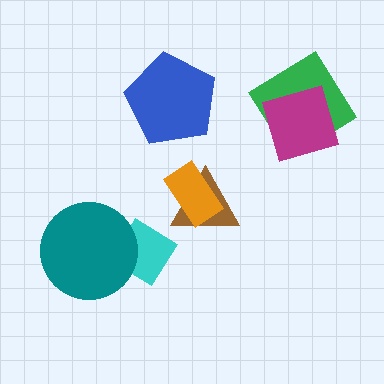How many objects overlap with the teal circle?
1 object overlaps with the teal circle.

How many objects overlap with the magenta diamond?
1 object overlaps with the magenta diamond.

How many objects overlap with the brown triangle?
1 object overlaps with the brown triangle.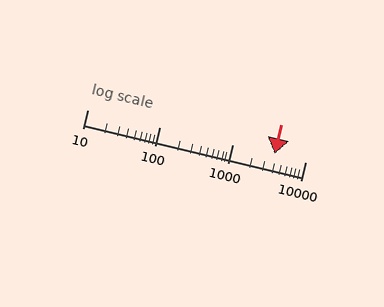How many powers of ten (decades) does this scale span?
The scale spans 3 decades, from 10 to 10000.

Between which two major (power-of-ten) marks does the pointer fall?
The pointer is between 1000 and 10000.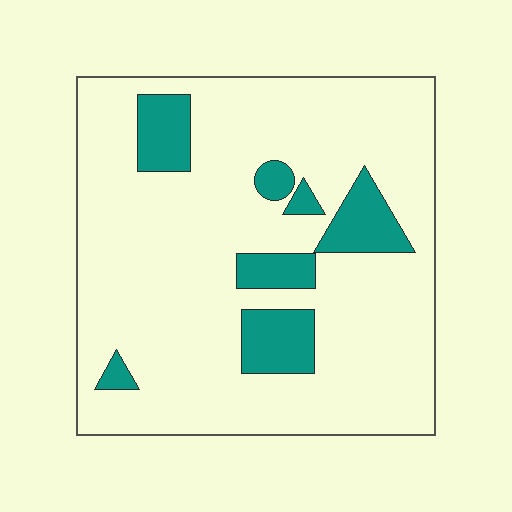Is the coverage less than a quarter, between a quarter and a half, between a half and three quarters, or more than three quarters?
Less than a quarter.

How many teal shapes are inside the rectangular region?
7.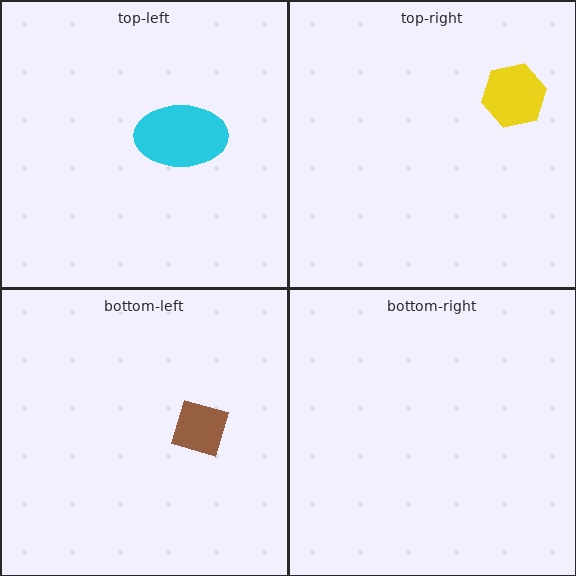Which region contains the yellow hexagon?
The top-right region.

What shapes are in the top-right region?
The yellow hexagon.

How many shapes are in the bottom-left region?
1.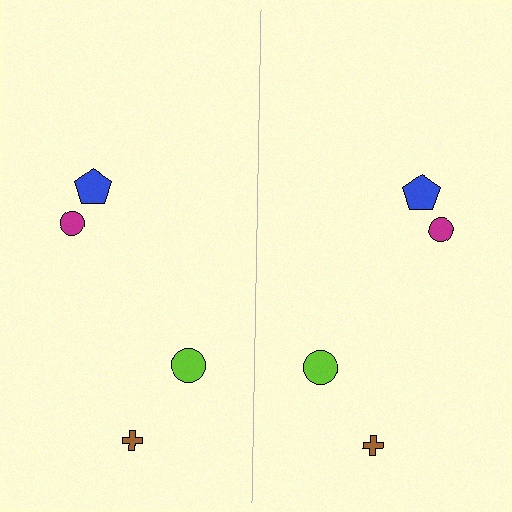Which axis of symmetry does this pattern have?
The pattern has a vertical axis of symmetry running through the center of the image.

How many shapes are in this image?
There are 8 shapes in this image.